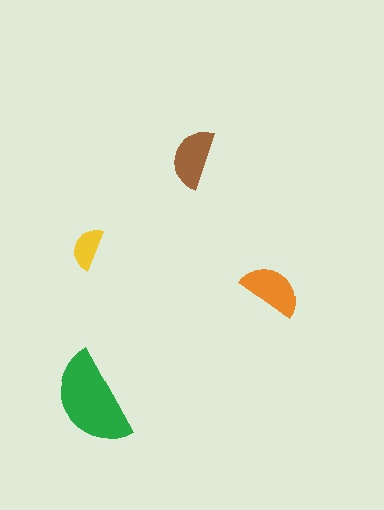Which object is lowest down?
The green semicircle is bottommost.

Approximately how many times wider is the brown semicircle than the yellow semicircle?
About 1.5 times wider.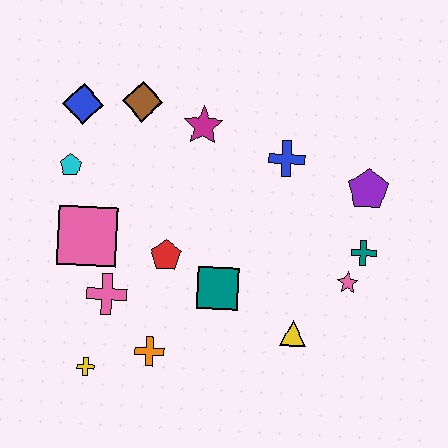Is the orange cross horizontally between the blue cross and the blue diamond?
Yes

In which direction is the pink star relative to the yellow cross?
The pink star is to the right of the yellow cross.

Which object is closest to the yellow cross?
The orange cross is closest to the yellow cross.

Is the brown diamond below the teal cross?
No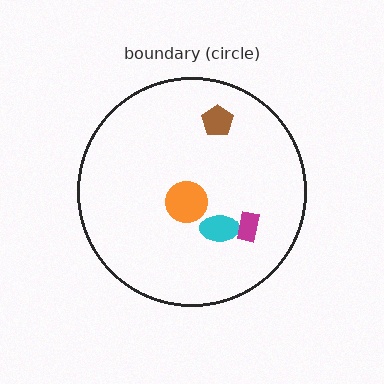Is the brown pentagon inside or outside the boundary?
Inside.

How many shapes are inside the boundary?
4 inside, 0 outside.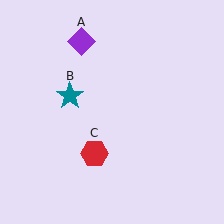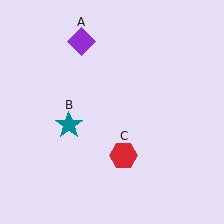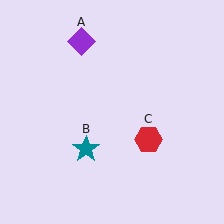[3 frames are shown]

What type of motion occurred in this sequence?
The teal star (object B), red hexagon (object C) rotated counterclockwise around the center of the scene.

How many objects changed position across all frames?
2 objects changed position: teal star (object B), red hexagon (object C).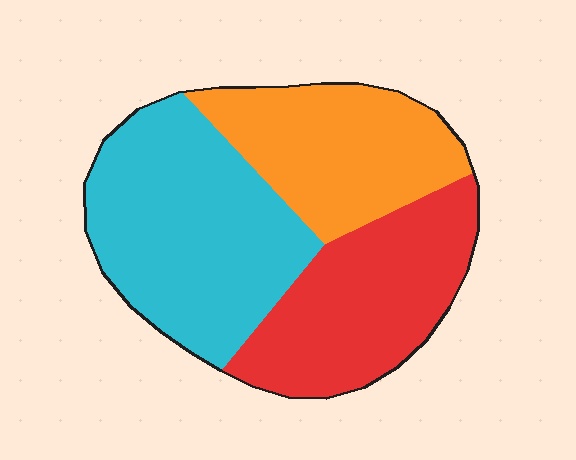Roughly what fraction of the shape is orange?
Orange covers around 30% of the shape.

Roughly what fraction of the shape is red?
Red takes up between a quarter and a half of the shape.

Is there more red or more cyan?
Cyan.